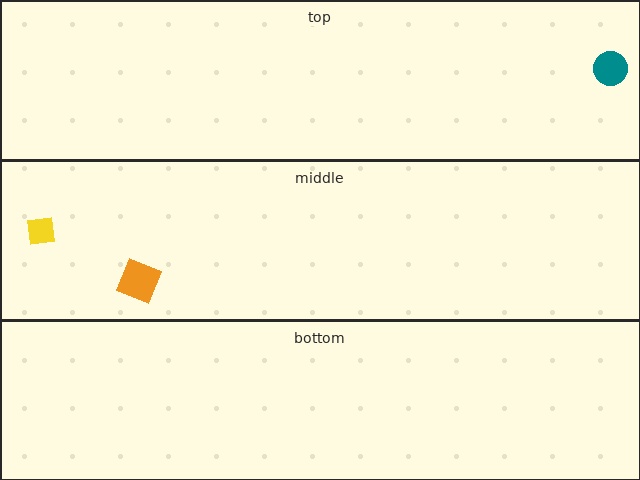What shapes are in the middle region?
The orange square, the yellow square.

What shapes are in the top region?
The teal circle.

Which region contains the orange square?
The middle region.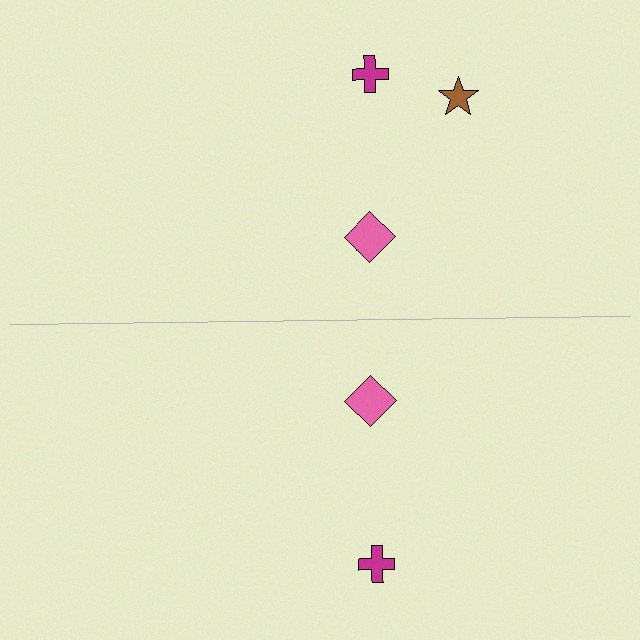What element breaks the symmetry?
A brown star is missing from the bottom side.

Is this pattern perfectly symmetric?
No, the pattern is not perfectly symmetric. A brown star is missing from the bottom side.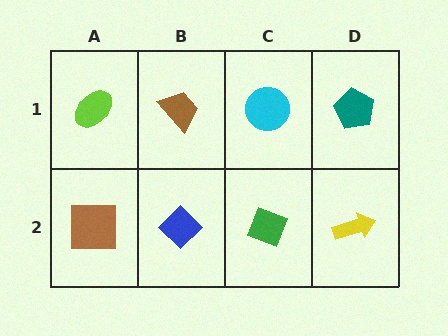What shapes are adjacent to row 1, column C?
A green diamond (row 2, column C), a brown trapezoid (row 1, column B), a teal pentagon (row 1, column D).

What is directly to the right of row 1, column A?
A brown trapezoid.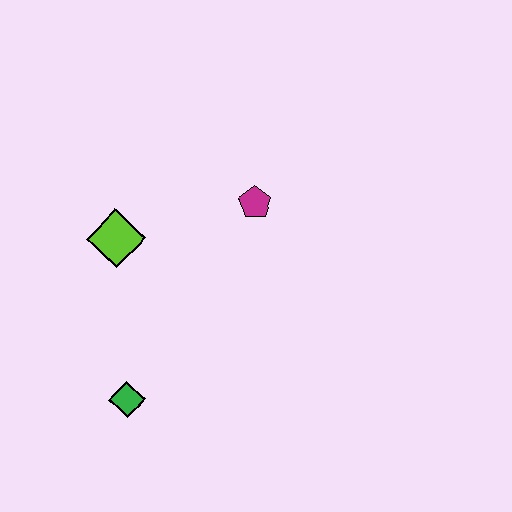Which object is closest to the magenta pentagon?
The lime diamond is closest to the magenta pentagon.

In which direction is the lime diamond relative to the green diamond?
The lime diamond is above the green diamond.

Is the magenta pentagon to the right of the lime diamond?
Yes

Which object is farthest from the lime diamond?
The green diamond is farthest from the lime diamond.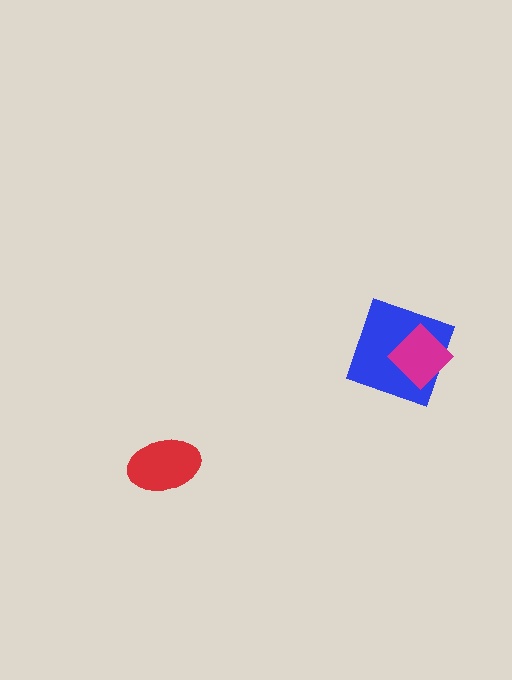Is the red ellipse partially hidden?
No, no other shape covers it.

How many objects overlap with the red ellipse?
0 objects overlap with the red ellipse.